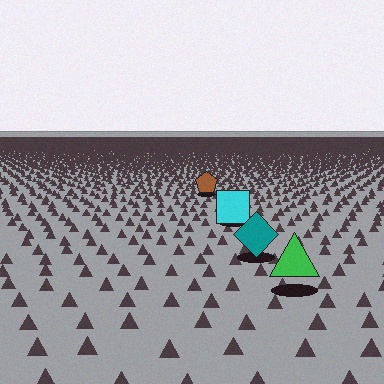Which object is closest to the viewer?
The green triangle is closest. The texture marks near it are larger and more spread out.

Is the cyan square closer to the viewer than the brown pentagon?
Yes. The cyan square is closer — you can tell from the texture gradient: the ground texture is coarser near it.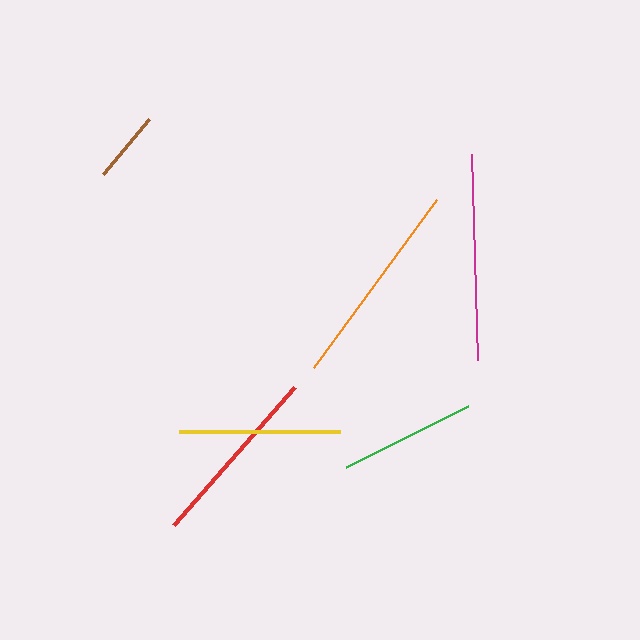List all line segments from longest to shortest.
From longest to shortest: orange, magenta, red, yellow, green, brown.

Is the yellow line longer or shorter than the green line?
The yellow line is longer than the green line.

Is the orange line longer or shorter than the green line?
The orange line is longer than the green line.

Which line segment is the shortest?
The brown line is the shortest at approximately 72 pixels.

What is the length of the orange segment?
The orange segment is approximately 208 pixels long.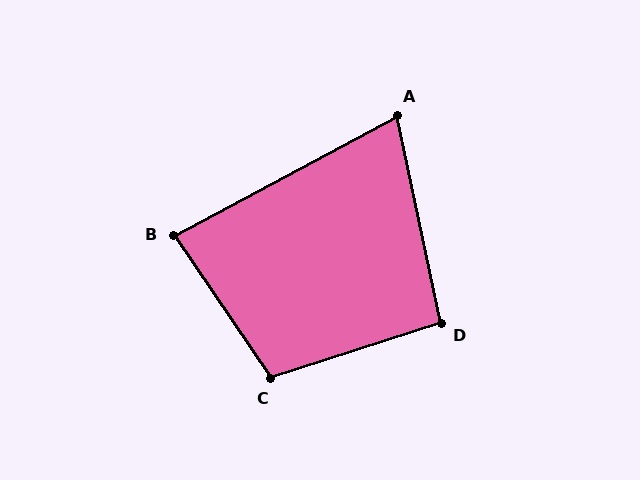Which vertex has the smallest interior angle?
A, at approximately 74 degrees.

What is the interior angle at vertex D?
Approximately 96 degrees (obtuse).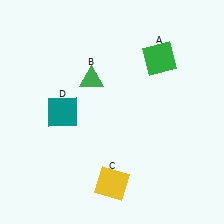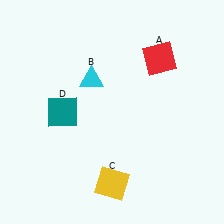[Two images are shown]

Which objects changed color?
A changed from green to red. B changed from green to cyan.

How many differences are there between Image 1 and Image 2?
There are 2 differences between the two images.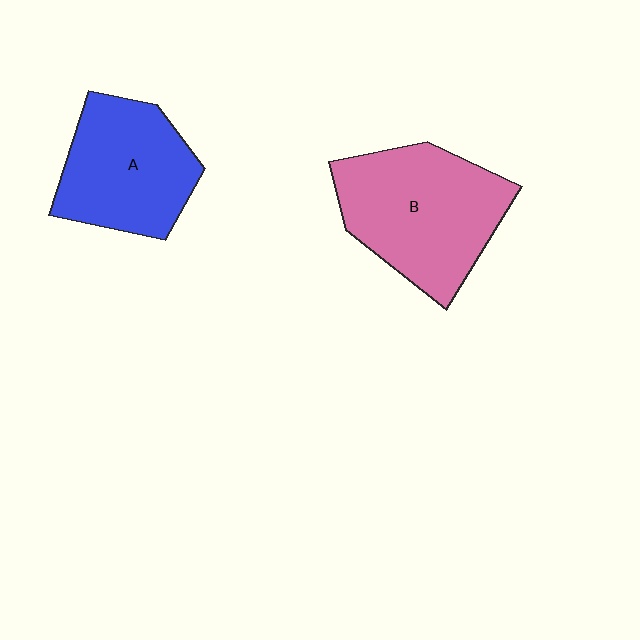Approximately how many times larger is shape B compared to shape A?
Approximately 1.2 times.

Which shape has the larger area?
Shape B (pink).